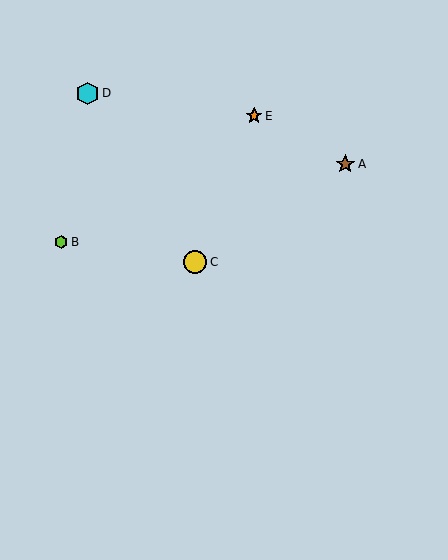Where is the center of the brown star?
The center of the brown star is at (345, 164).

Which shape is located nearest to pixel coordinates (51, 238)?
The lime hexagon (labeled B) at (61, 242) is nearest to that location.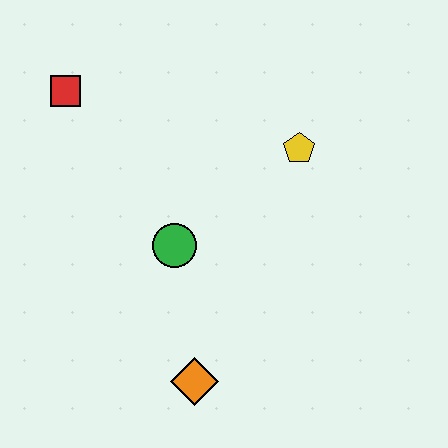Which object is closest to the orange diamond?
The green circle is closest to the orange diamond.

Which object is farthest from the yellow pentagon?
The orange diamond is farthest from the yellow pentagon.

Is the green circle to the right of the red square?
Yes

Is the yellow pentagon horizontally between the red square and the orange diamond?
No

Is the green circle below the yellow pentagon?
Yes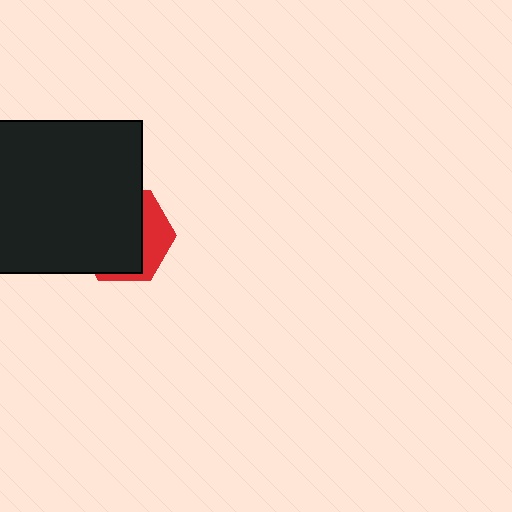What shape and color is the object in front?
The object in front is a black square.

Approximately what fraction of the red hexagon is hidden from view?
Roughly 69% of the red hexagon is hidden behind the black square.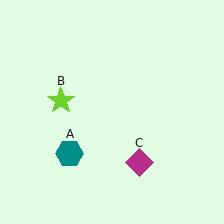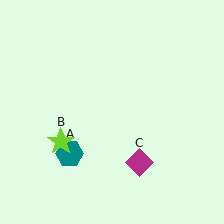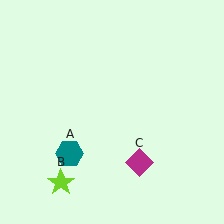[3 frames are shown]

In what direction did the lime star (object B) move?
The lime star (object B) moved down.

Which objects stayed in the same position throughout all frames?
Teal hexagon (object A) and magenta diamond (object C) remained stationary.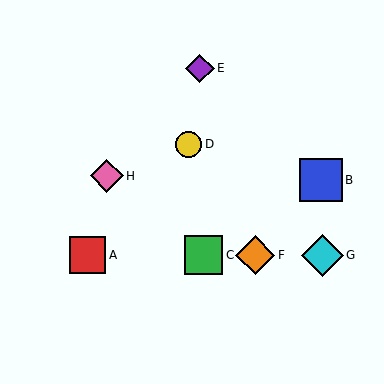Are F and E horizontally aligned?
No, F is at y≈255 and E is at y≈69.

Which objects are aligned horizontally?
Objects A, C, F, G are aligned horizontally.